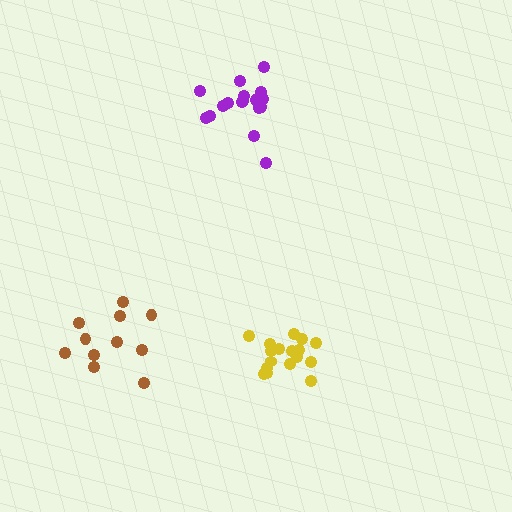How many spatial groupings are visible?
There are 3 spatial groupings.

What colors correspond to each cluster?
The clusters are colored: yellow, brown, purple.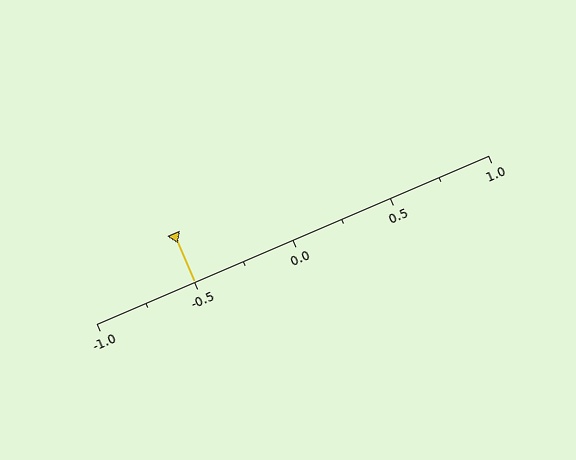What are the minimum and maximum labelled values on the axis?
The axis runs from -1.0 to 1.0.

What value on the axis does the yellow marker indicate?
The marker indicates approximately -0.5.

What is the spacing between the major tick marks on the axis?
The major ticks are spaced 0.5 apart.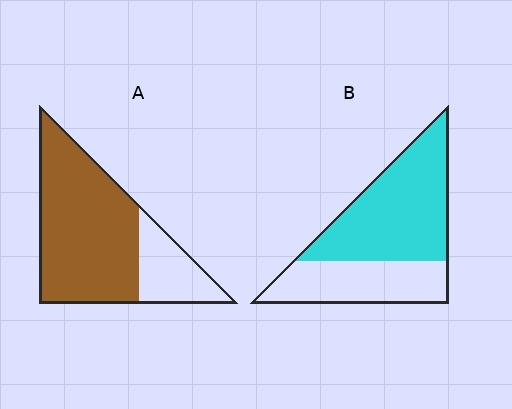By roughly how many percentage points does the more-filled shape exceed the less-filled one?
By roughly 15 percentage points (A over B).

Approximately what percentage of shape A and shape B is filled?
A is approximately 75% and B is approximately 60%.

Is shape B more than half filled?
Yes.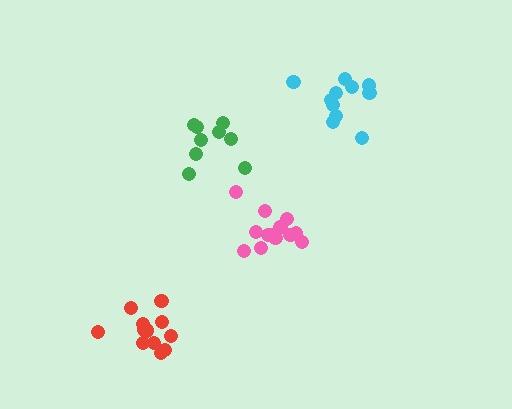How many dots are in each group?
Group 1: 13 dots, Group 2: 11 dots, Group 3: 9 dots, Group 4: 12 dots (45 total).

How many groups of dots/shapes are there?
There are 4 groups.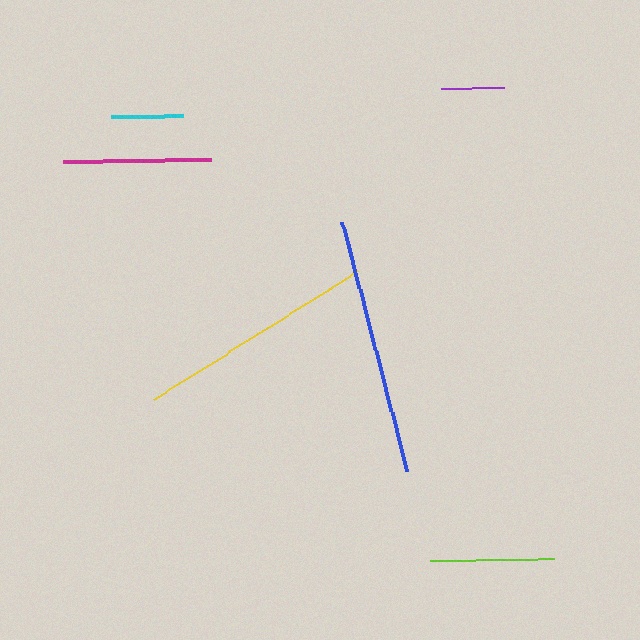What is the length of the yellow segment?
The yellow segment is approximately 241 pixels long.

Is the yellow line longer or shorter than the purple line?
The yellow line is longer than the purple line.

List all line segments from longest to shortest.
From longest to shortest: blue, yellow, magenta, lime, cyan, purple.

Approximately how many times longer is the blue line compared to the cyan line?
The blue line is approximately 3.6 times the length of the cyan line.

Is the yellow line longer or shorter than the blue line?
The blue line is longer than the yellow line.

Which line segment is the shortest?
The purple line is the shortest at approximately 63 pixels.